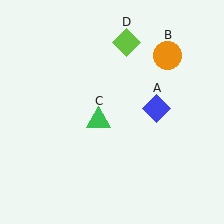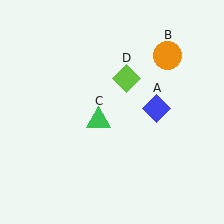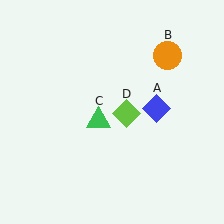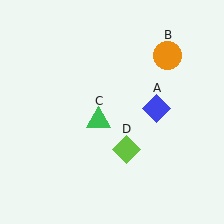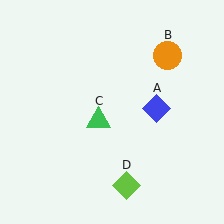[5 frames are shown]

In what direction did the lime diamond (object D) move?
The lime diamond (object D) moved down.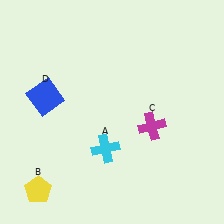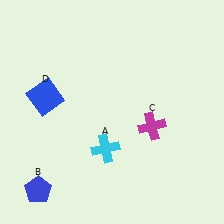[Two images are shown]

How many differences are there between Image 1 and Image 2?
There is 1 difference between the two images.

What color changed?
The pentagon (B) changed from yellow in Image 1 to blue in Image 2.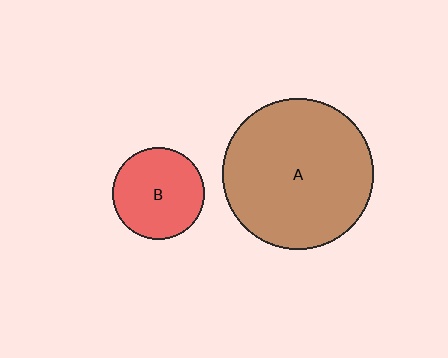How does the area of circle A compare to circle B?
Approximately 2.7 times.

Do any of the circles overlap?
No, none of the circles overlap.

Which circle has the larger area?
Circle A (brown).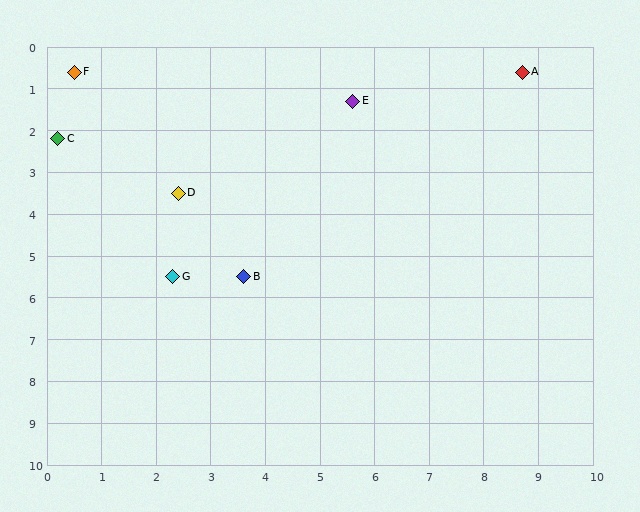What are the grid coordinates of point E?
Point E is at approximately (5.6, 1.3).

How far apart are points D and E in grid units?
Points D and E are about 3.9 grid units apart.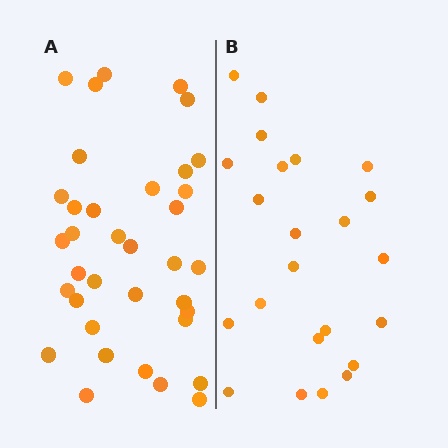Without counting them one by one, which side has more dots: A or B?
Region A (the left region) has more dots.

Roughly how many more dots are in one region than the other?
Region A has approximately 15 more dots than region B.